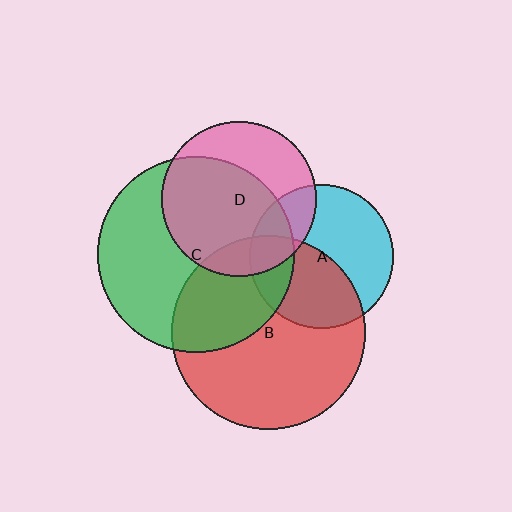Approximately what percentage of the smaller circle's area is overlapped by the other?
Approximately 20%.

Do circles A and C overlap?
Yes.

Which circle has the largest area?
Circle C (green).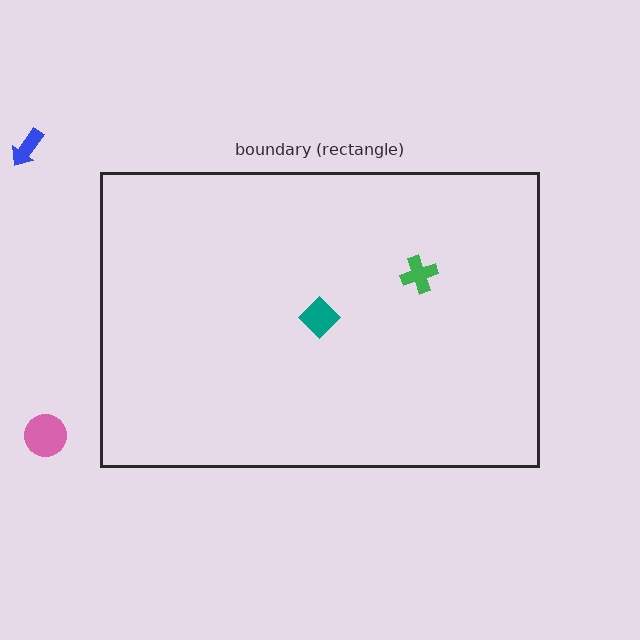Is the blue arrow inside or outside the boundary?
Outside.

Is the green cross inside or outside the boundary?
Inside.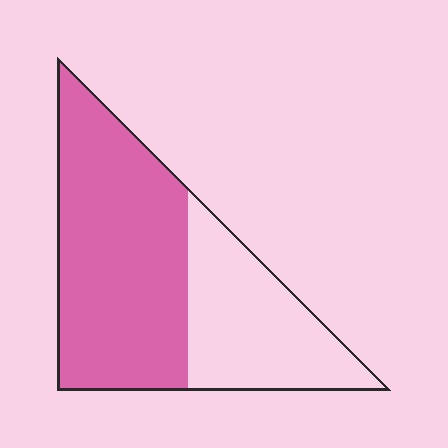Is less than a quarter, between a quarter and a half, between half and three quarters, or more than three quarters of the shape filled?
Between half and three quarters.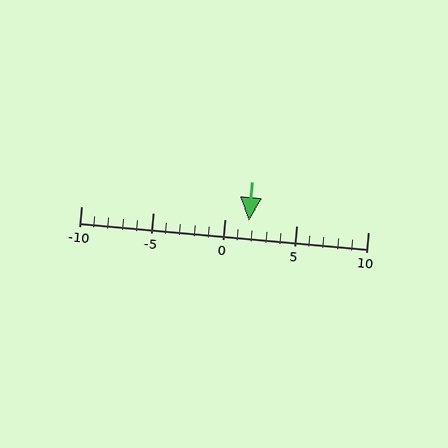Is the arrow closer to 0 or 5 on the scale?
The arrow is closer to 0.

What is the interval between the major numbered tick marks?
The major tick marks are spaced 5 units apart.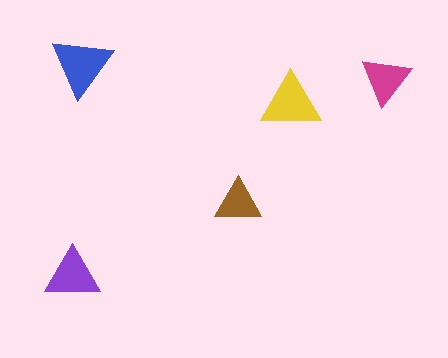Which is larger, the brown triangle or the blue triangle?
The blue one.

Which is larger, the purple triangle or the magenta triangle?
The purple one.